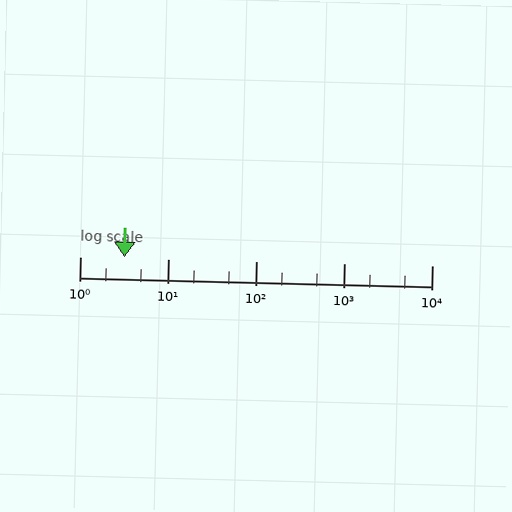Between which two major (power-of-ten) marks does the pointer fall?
The pointer is between 1 and 10.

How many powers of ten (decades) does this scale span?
The scale spans 4 decades, from 1 to 10000.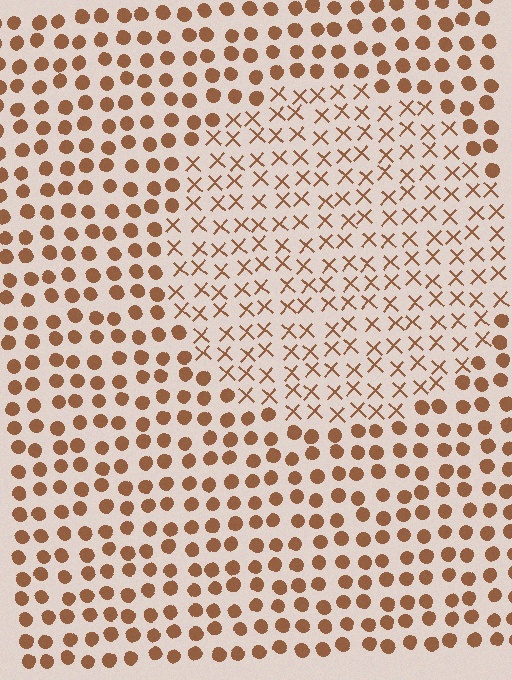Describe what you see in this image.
The image is filled with small brown elements arranged in a uniform grid. A circle-shaped region contains X marks, while the surrounding area contains circles. The boundary is defined purely by the change in element shape.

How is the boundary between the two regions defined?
The boundary is defined by a change in element shape: X marks inside vs. circles outside. All elements share the same color and spacing.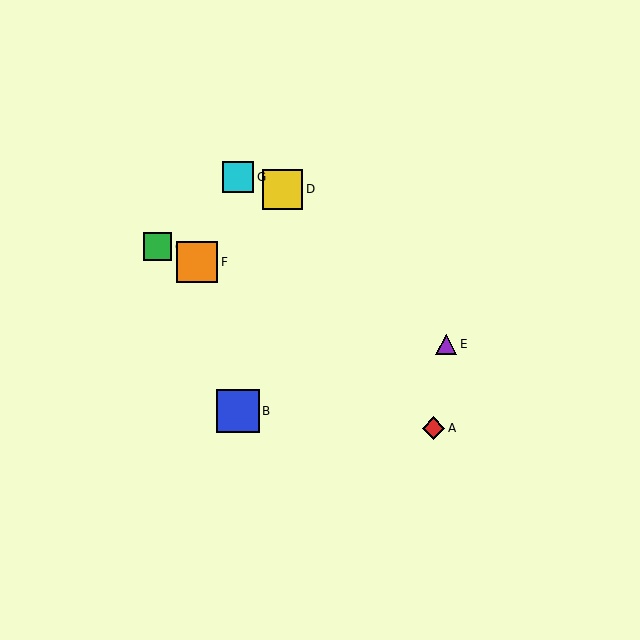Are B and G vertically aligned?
Yes, both are at x≈238.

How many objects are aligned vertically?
2 objects (B, G) are aligned vertically.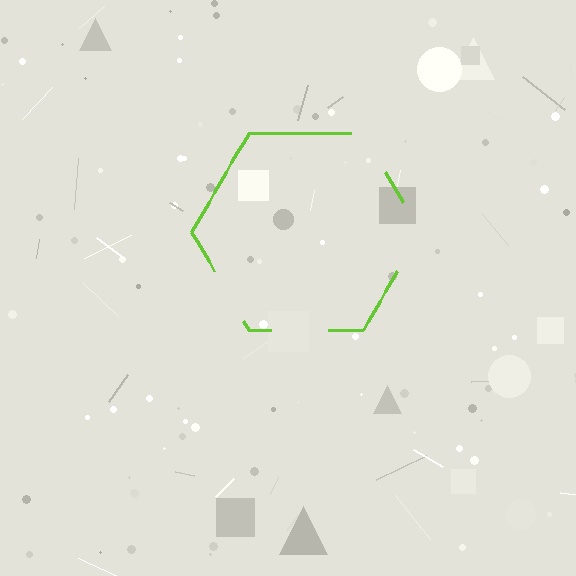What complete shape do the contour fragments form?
The contour fragments form a hexagon.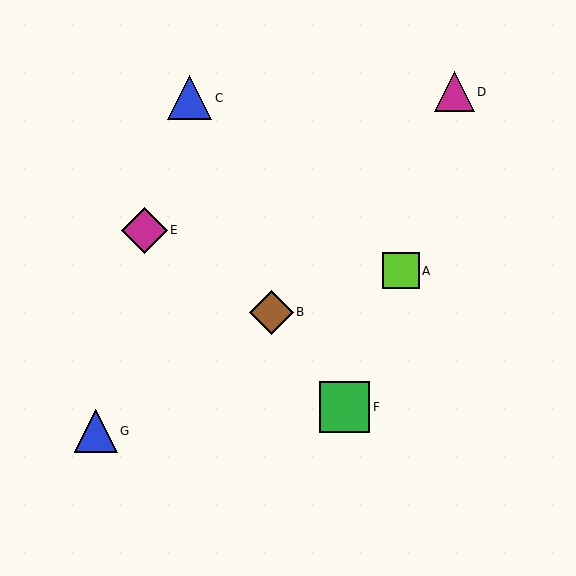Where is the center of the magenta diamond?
The center of the magenta diamond is at (144, 230).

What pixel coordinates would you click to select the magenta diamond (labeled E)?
Click at (144, 230) to select the magenta diamond E.